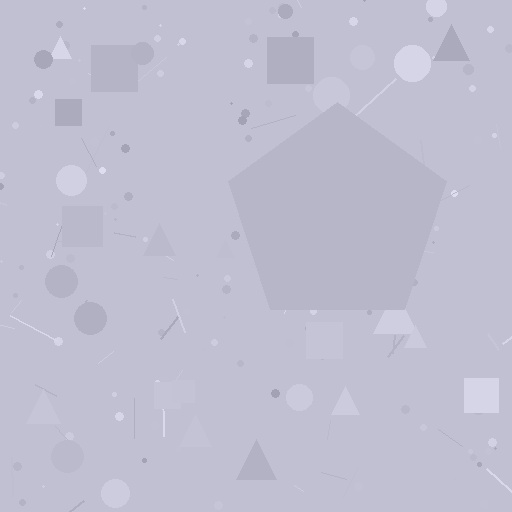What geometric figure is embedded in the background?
A pentagon is embedded in the background.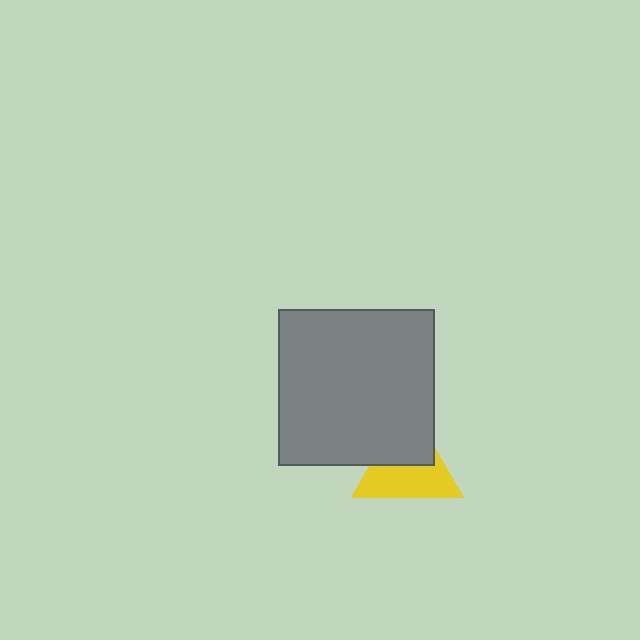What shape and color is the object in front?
The object in front is a gray square.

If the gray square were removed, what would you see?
You would see the complete yellow triangle.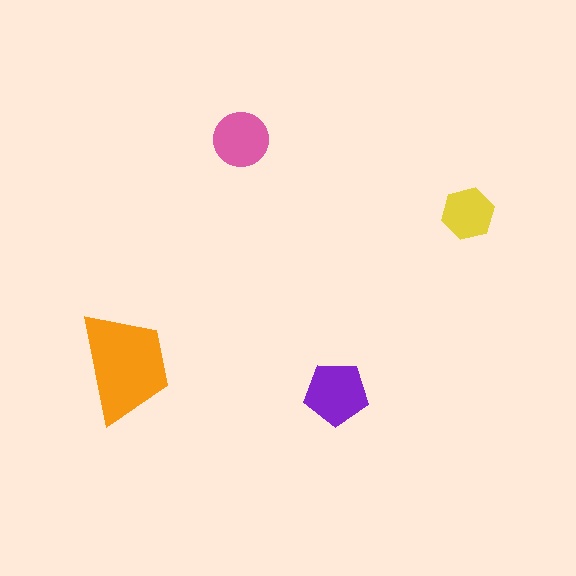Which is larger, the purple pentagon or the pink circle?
The purple pentagon.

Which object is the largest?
The orange trapezoid.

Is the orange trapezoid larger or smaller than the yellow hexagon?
Larger.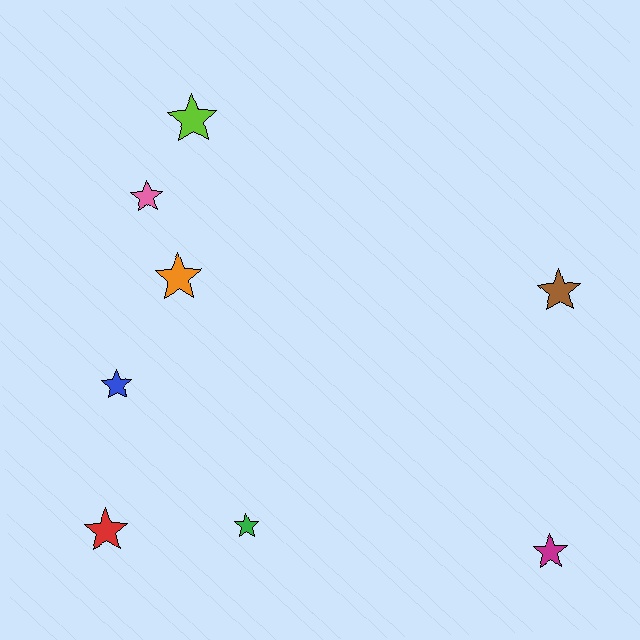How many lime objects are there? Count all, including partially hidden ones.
There is 1 lime object.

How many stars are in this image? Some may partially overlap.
There are 8 stars.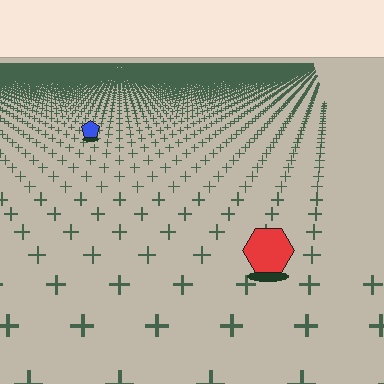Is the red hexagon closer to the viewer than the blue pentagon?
Yes. The red hexagon is closer — you can tell from the texture gradient: the ground texture is coarser near it.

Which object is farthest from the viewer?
The blue pentagon is farthest from the viewer. It appears smaller and the ground texture around it is denser.